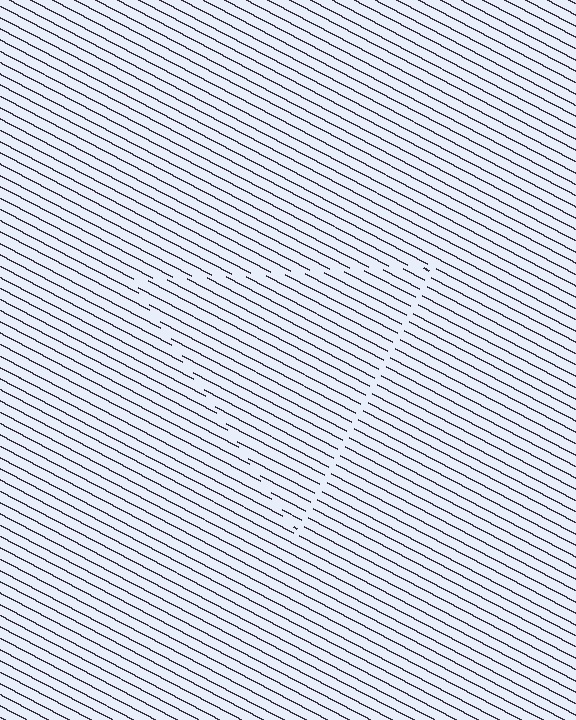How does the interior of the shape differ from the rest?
The interior of the shape contains the same grating, shifted by half a period — the contour is defined by the phase discontinuity where line-ends from the inner and outer gratings abut.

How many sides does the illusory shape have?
3 sides — the line-ends trace a triangle.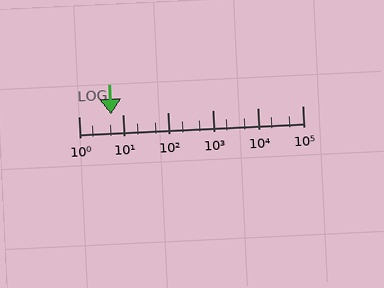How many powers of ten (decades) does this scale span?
The scale spans 5 decades, from 1 to 100000.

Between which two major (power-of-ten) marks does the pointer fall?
The pointer is between 1 and 10.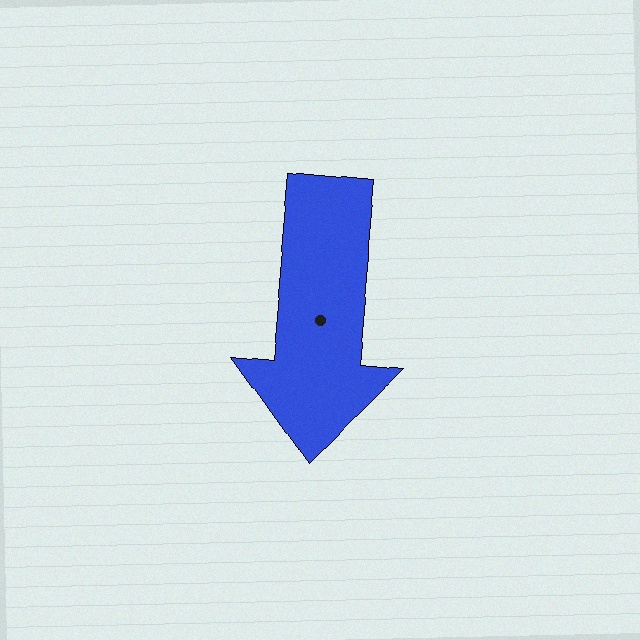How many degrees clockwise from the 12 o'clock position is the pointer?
Approximately 185 degrees.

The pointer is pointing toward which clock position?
Roughly 6 o'clock.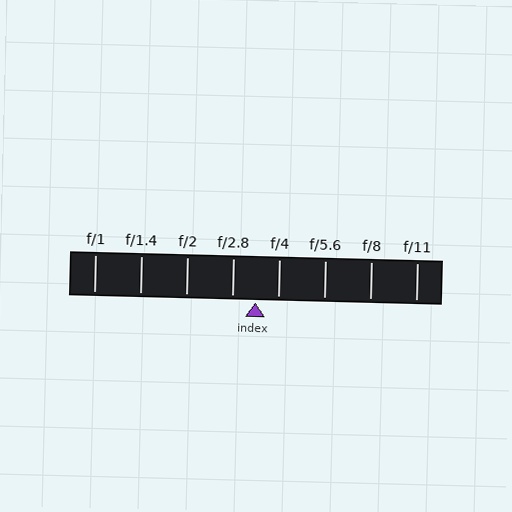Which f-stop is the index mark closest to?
The index mark is closest to f/4.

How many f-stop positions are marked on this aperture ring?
There are 8 f-stop positions marked.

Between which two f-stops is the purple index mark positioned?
The index mark is between f/2.8 and f/4.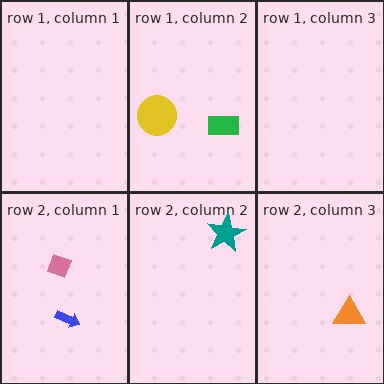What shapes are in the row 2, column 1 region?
The blue arrow, the pink diamond.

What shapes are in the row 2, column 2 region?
The teal star.